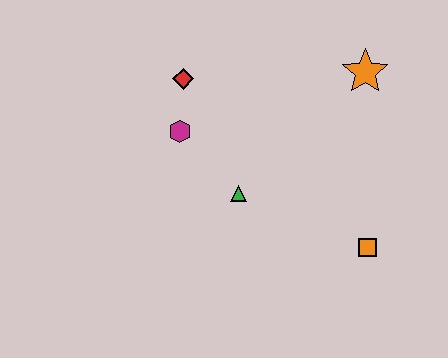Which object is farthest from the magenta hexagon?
The orange square is farthest from the magenta hexagon.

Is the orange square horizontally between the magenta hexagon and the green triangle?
No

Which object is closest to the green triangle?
The magenta hexagon is closest to the green triangle.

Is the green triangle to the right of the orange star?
No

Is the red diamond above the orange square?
Yes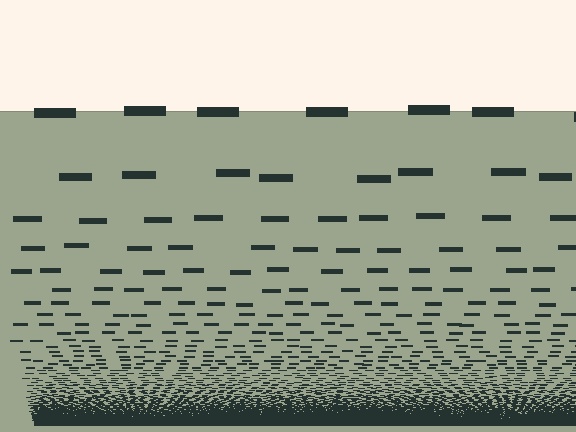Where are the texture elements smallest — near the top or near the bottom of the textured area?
Near the bottom.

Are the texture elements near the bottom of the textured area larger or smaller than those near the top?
Smaller. The gradient is inverted — elements near the bottom are smaller and denser.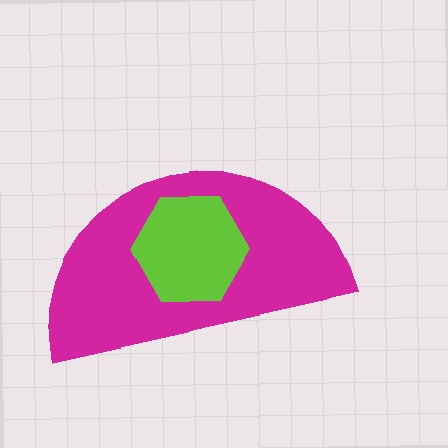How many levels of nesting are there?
2.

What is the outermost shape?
The magenta semicircle.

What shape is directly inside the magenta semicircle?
The lime hexagon.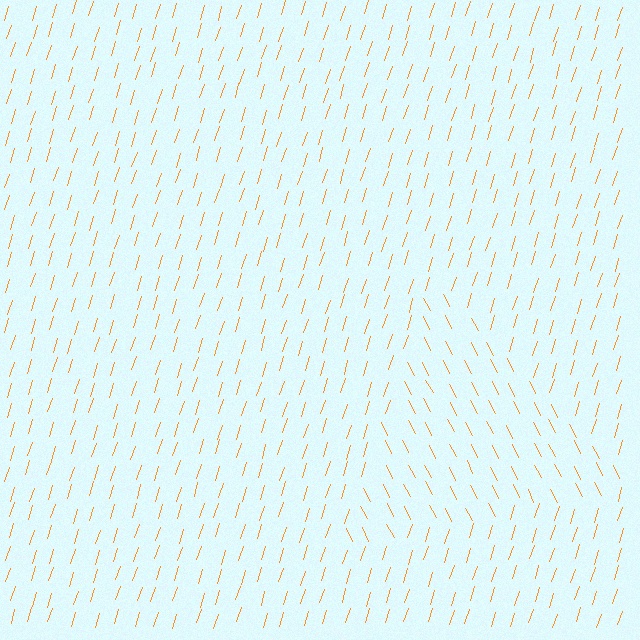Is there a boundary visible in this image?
Yes, there is a texture boundary formed by a change in line orientation.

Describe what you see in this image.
The image is filled with small orange line segments. A triangle region in the image has lines oriented differently from the surrounding lines, creating a visible texture boundary.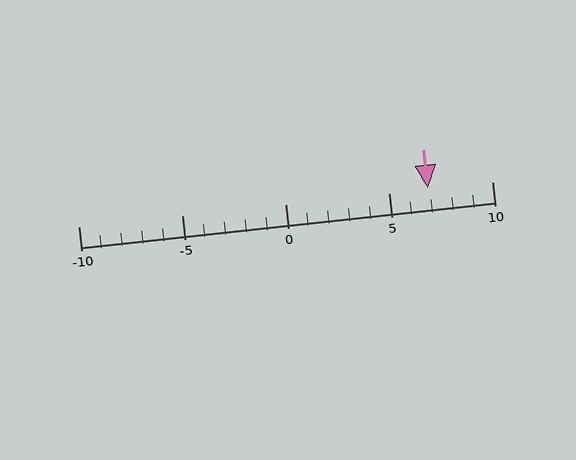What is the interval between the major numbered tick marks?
The major tick marks are spaced 5 units apart.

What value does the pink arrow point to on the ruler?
The pink arrow points to approximately 7.